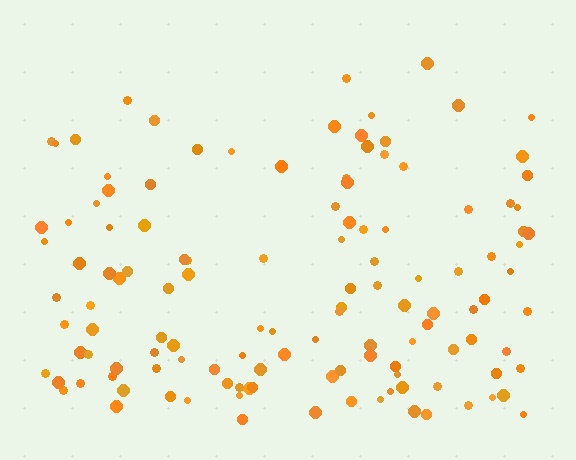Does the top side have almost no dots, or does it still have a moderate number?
Still a moderate number, just noticeably fewer than the bottom.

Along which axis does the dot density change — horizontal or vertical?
Vertical.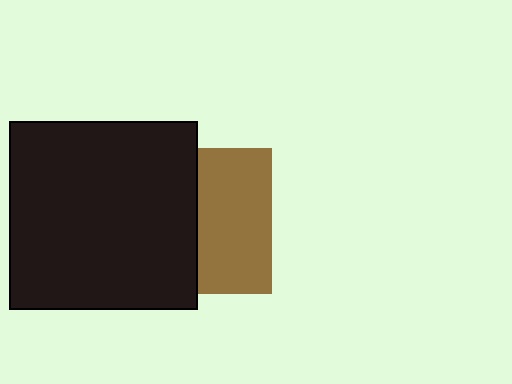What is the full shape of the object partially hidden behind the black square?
The partially hidden object is a brown square.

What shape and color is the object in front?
The object in front is a black square.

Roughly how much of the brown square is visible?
About half of it is visible (roughly 51%).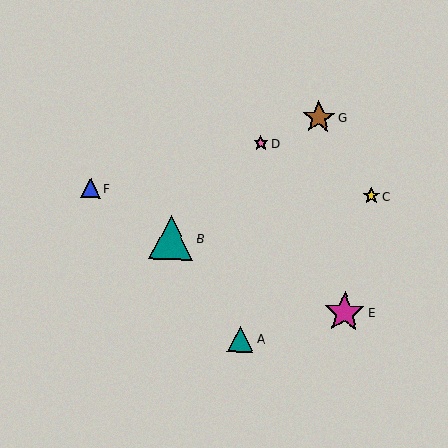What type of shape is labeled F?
Shape F is a blue triangle.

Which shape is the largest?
The teal triangle (labeled B) is the largest.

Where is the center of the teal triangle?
The center of the teal triangle is at (241, 339).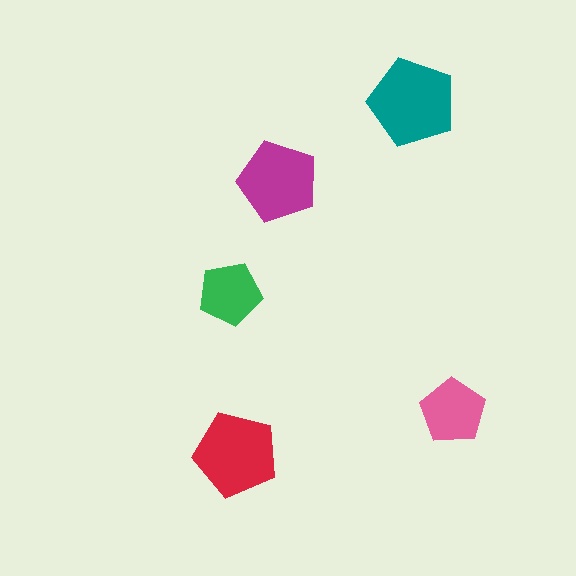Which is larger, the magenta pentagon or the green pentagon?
The magenta one.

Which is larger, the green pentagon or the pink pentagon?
The pink one.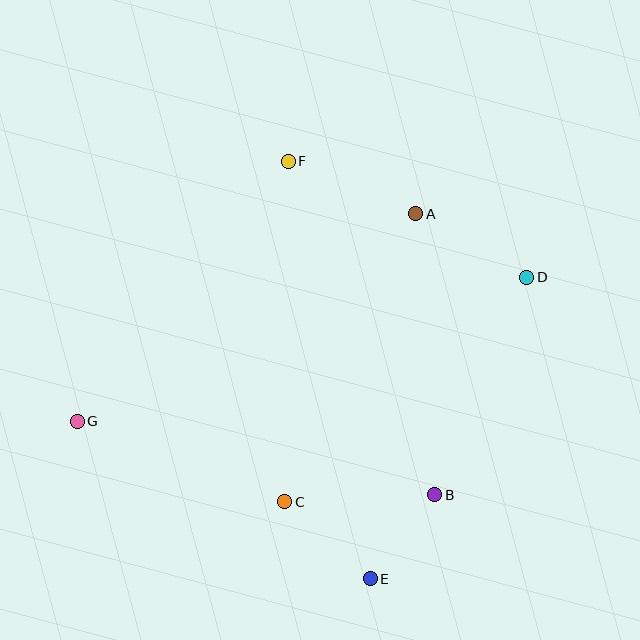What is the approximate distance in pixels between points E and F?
The distance between E and F is approximately 426 pixels.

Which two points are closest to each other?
Points B and E are closest to each other.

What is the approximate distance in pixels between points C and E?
The distance between C and E is approximately 115 pixels.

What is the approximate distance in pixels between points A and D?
The distance between A and D is approximately 128 pixels.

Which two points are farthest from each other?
Points D and G are farthest from each other.